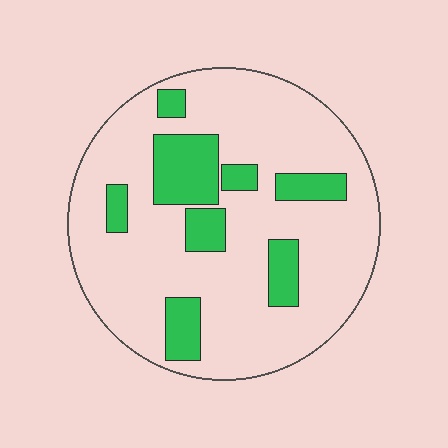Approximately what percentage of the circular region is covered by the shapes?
Approximately 20%.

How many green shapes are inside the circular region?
8.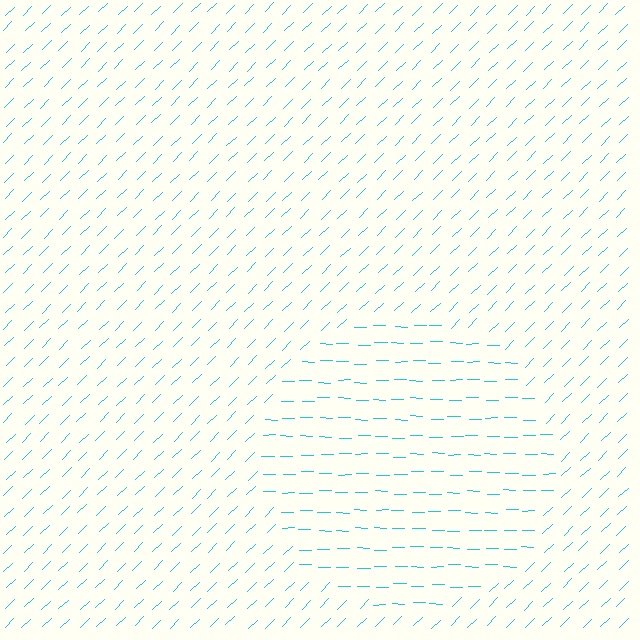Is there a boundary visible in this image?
Yes, there is a texture boundary formed by a change in line orientation.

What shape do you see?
I see a circle.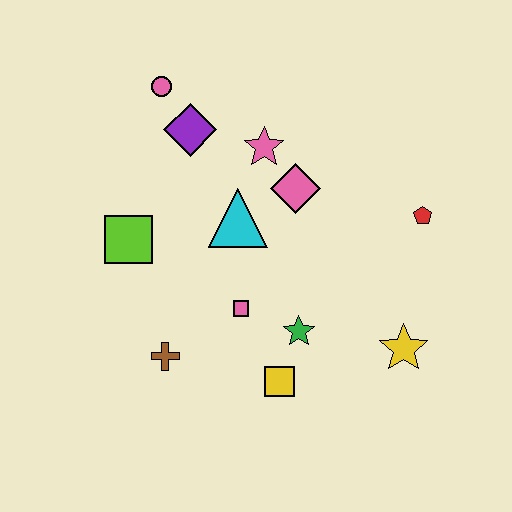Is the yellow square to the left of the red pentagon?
Yes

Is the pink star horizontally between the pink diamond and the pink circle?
Yes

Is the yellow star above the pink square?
No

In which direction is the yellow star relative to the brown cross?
The yellow star is to the right of the brown cross.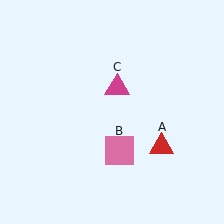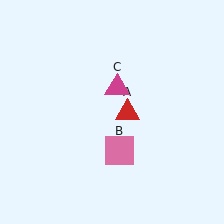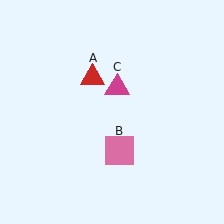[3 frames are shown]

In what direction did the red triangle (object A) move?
The red triangle (object A) moved up and to the left.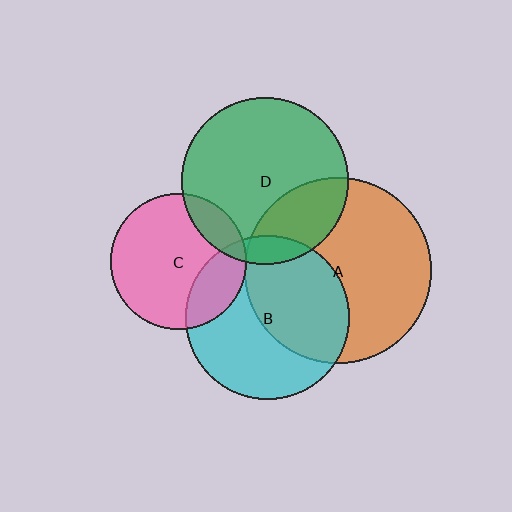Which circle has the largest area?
Circle A (orange).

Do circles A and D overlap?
Yes.